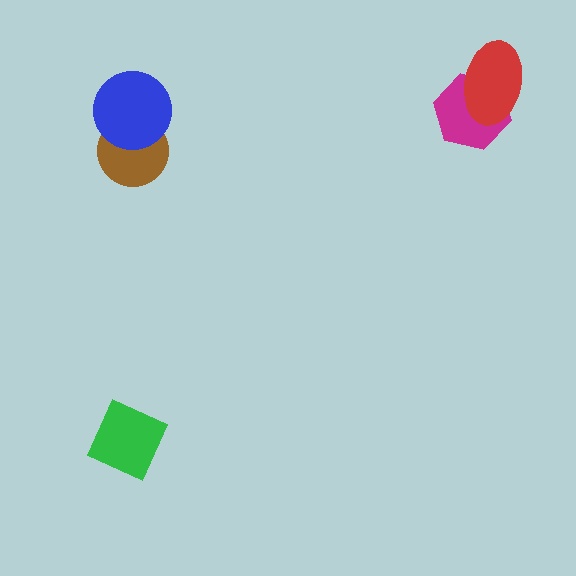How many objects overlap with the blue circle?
1 object overlaps with the blue circle.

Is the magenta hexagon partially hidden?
Yes, it is partially covered by another shape.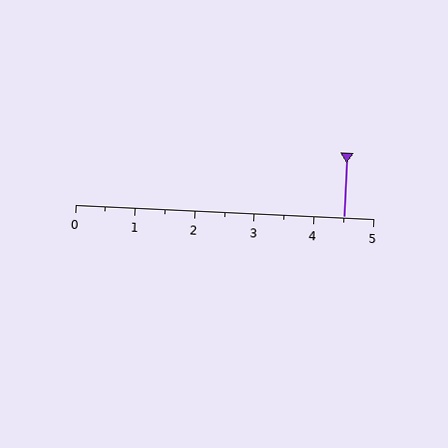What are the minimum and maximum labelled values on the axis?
The axis runs from 0 to 5.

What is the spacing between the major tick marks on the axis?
The major ticks are spaced 1 apart.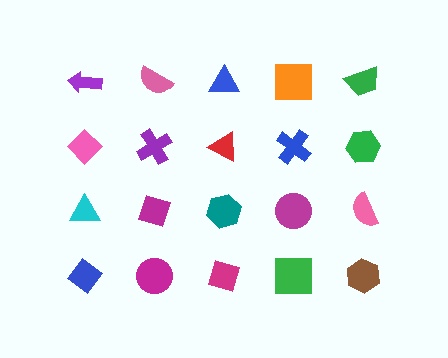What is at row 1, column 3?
A blue triangle.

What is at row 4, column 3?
A magenta diamond.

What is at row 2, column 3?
A red triangle.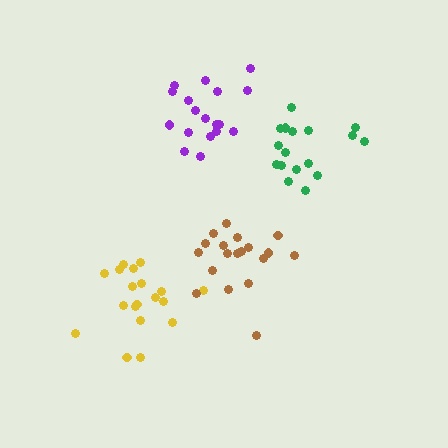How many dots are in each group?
Group 1: 19 dots, Group 2: 18 dots, Group 3: 19 dots, Group 4: 17 dots (73 total).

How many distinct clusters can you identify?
There are 4 distinct clusters.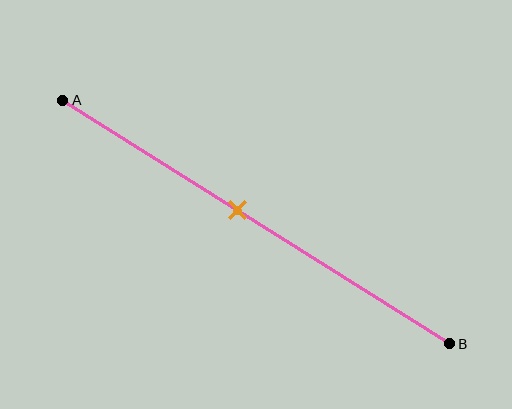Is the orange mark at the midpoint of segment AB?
No, the mark is at about 45% from A, not at the 50% midpoint.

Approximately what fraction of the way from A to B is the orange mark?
The orange mark is approximately 45% of the way from A to B.